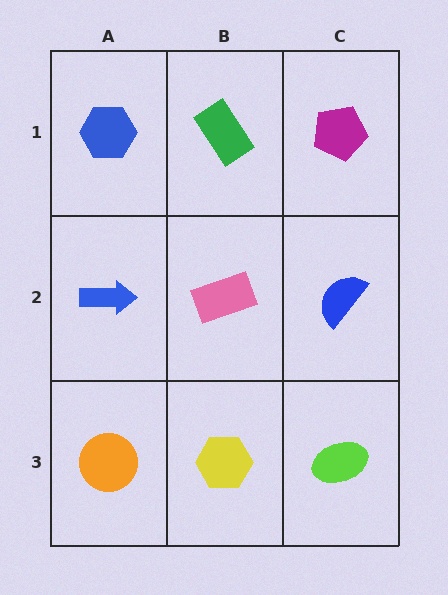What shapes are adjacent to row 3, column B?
A pink rectangle (row 2, column B), an orange circle (row 3, column A), a lime ellipse (row 3, column C).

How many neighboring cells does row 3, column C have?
2.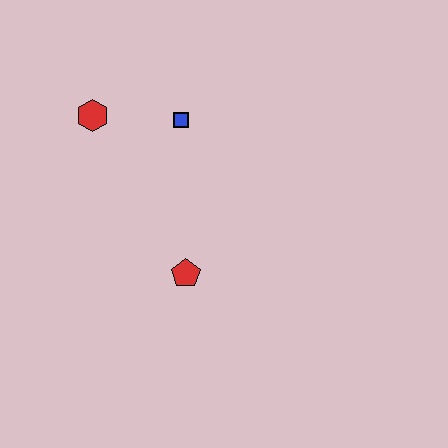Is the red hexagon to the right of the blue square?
No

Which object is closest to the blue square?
The red hexagon is closest to the blue square.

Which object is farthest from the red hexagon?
The red pentagon is farthest from the red hexagon.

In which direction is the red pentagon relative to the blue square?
The red pentagon is below the blue square.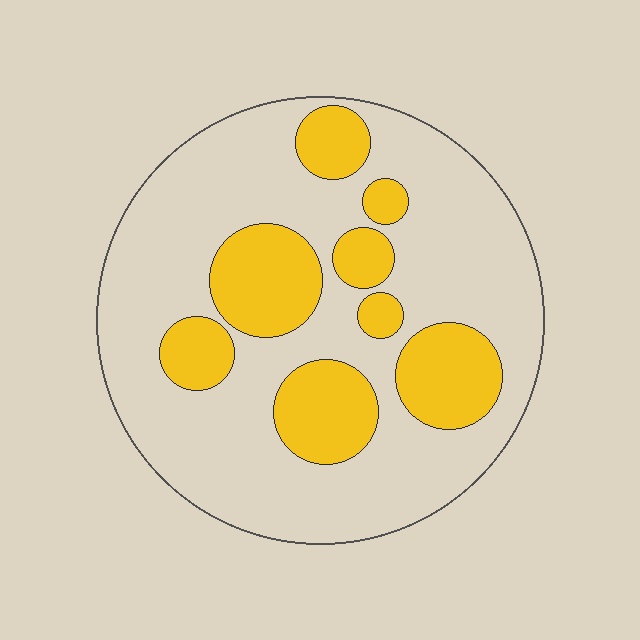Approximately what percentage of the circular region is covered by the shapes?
Approximately 30%.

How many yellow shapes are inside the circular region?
8.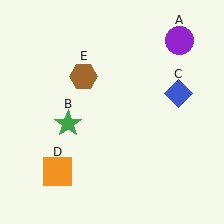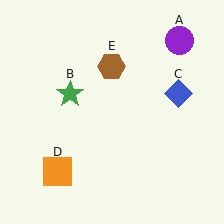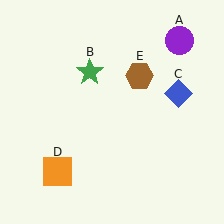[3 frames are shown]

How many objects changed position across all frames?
2 objects changed position: green star (object B), brown hexagon (object E).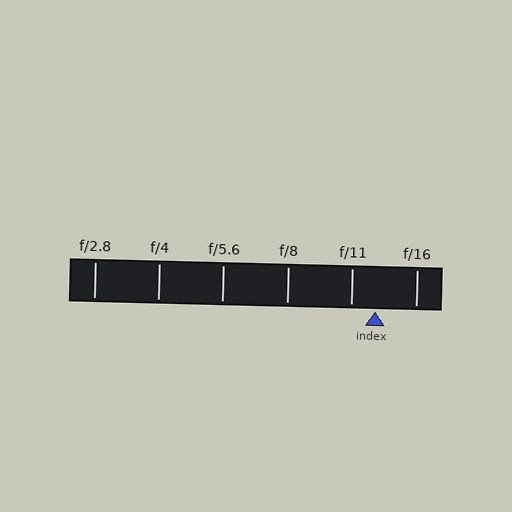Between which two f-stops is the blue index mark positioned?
The index mark is between f/11 and f/16.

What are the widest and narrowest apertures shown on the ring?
The widest aperture shown is f/2.8 and the narrowest is f/16.